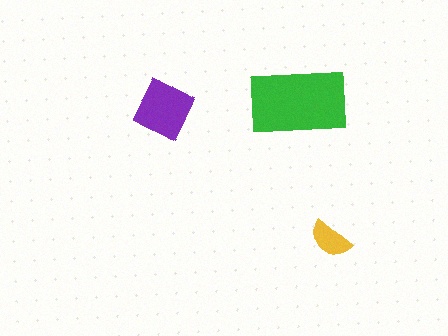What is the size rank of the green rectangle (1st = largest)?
1st.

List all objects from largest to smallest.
The green rectangle, the purple diamond, the yellow semicircle.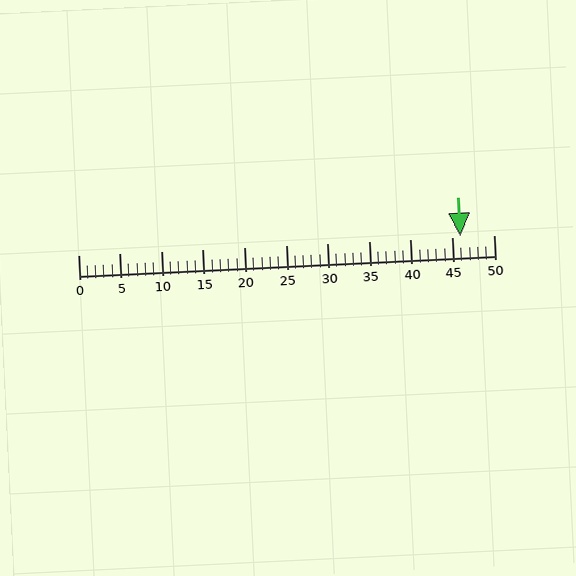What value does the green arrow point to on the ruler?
The green arrow points to approximately 46.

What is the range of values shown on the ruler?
The ruler shows values from 0 to 50.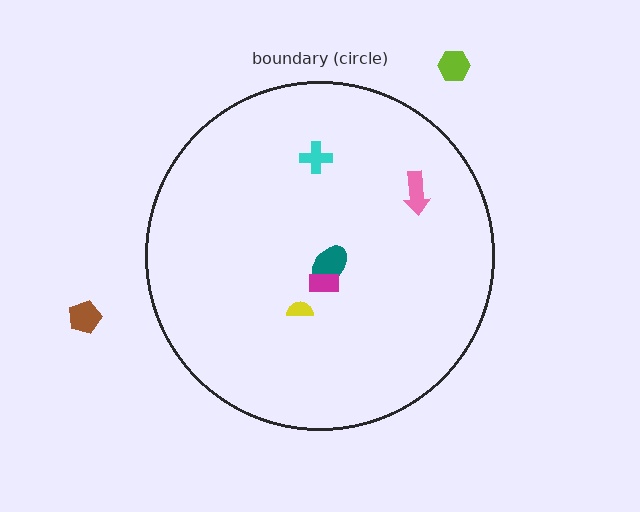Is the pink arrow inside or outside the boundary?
Inside.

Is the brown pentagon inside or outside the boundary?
Outside.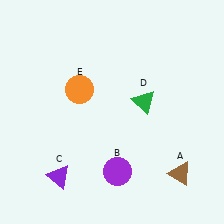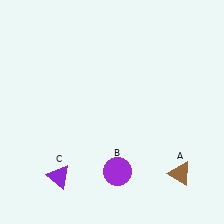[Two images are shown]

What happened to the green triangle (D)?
The green triangle (D) was removed in Image 2. It was in the top-right area of Image 1.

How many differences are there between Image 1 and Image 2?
There are 2 differences between the two images.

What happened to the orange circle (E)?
The orange circle (E) was removed in Image 2. It was in the top-left area of Image 1.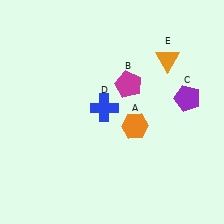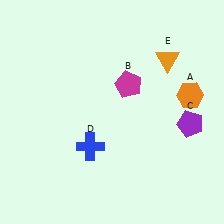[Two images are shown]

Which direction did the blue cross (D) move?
The blue cross (D) moved down.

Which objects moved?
The objects that moved are: the orange hexagon (A), the purple pentagon (C), the blue cross (D).